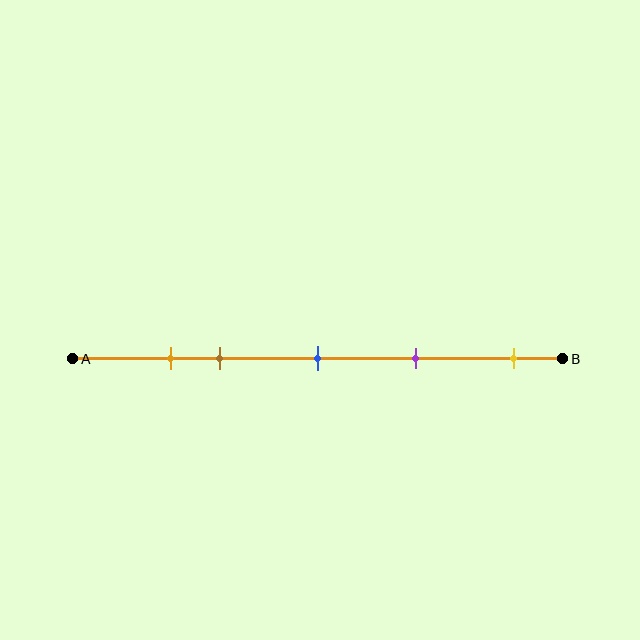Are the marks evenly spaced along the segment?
No, the marks are not evenly spaced.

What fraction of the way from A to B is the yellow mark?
The yellow mark is approximately 90% (0.9) of the way from A to B.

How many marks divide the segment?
There are 5 marks dividing the segment.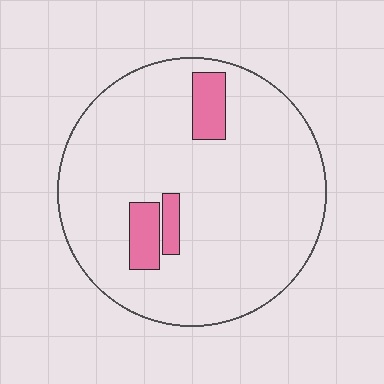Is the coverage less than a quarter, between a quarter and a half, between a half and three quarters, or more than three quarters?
Less than a quarter.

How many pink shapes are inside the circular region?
3.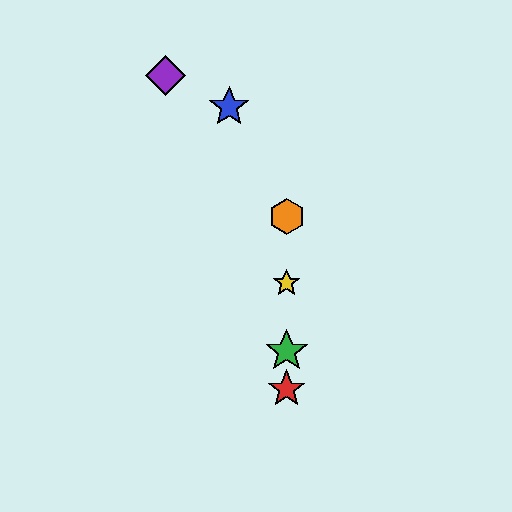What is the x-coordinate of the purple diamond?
The purple diamond is at x≈166.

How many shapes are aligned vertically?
4 shapes (the red star, the green star, the yellow star, the orange hexagon) are aligned vertically.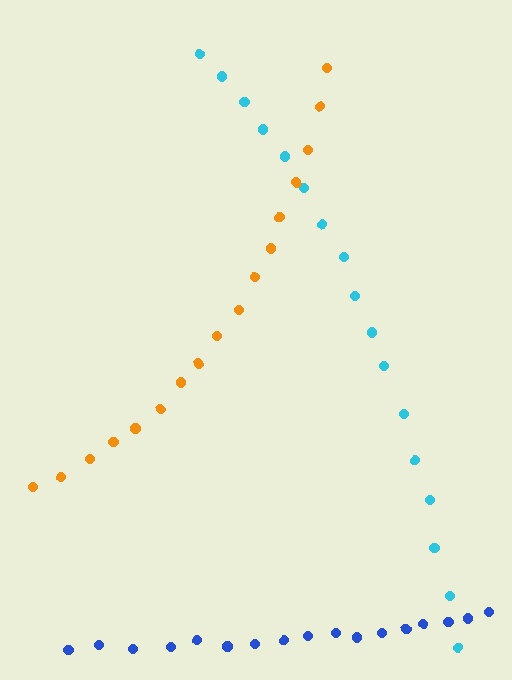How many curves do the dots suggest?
There are 3 distinct paths.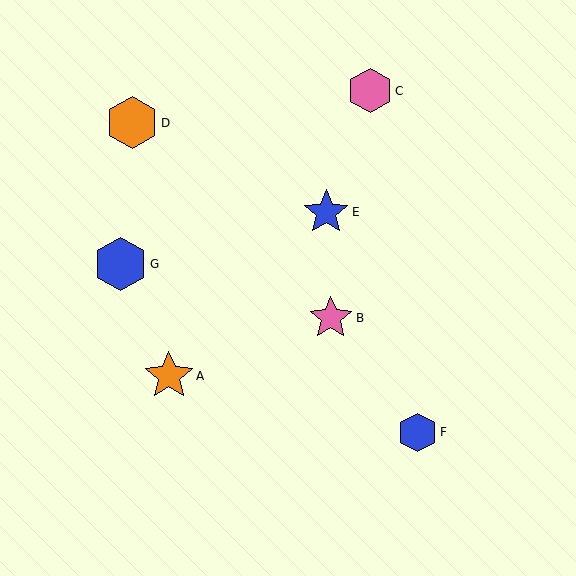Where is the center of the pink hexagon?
The center of the pink hexagon is at (370, 91).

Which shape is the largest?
The blue hexagon (labeled G) is the largest.